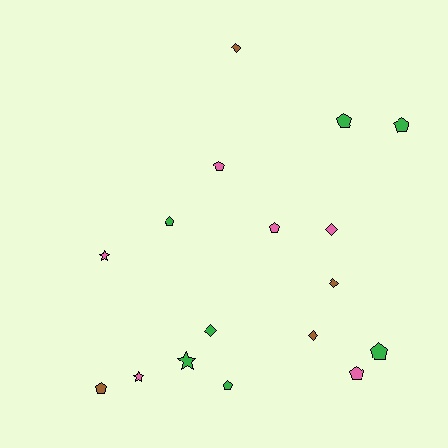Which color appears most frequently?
Green, with 7 objects.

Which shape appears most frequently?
Pentagon, with 9 objects.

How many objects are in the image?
There are 17 objects.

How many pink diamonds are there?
There is 1 pink diamond.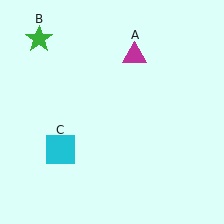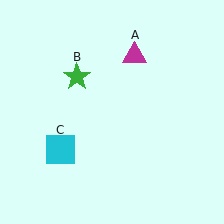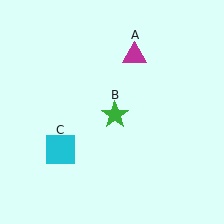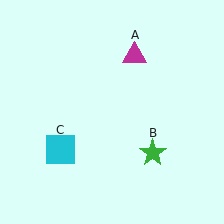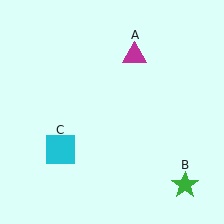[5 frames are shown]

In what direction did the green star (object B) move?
The green star (object B) moved down and to the right.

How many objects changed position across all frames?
1 object changed position: green star (object B).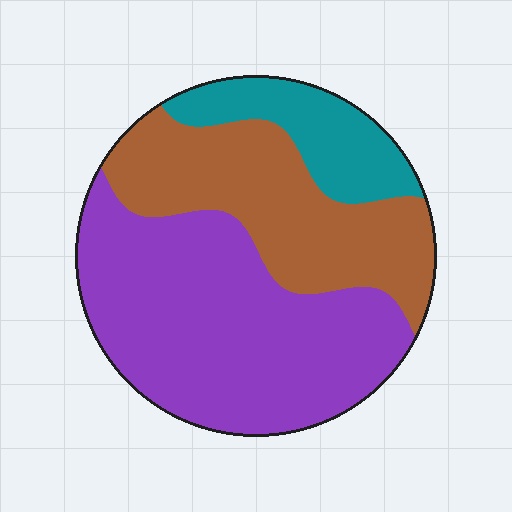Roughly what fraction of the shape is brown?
Brown covers about 35% of the shape.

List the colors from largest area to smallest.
From largest to smallest: purple, brown, teal.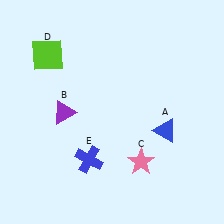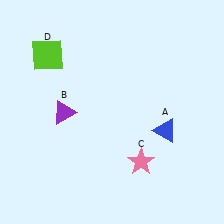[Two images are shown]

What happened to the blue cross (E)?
The blue cross (E) was removed in Image 2. It was in the bottom-left area of Image 1.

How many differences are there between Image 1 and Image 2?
There is 1 difference between the two images.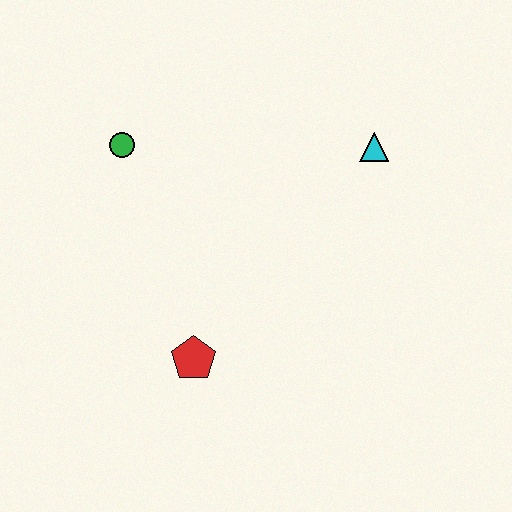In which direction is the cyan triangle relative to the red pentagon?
The cyan triangle is above the red pentagon.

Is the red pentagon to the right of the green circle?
Yes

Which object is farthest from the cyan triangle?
The red pentagon is farthest from the cyan triangle.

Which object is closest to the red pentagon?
The green circle is closest to the red pentagon.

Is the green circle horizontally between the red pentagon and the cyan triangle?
No